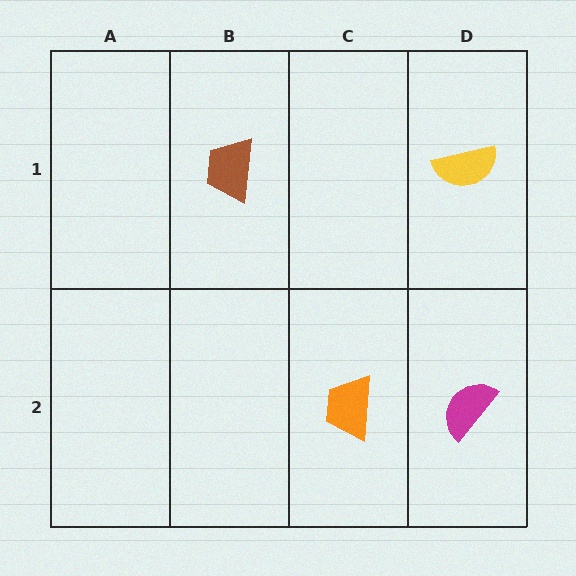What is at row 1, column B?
A brown trapezoid.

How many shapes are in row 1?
2 shapes.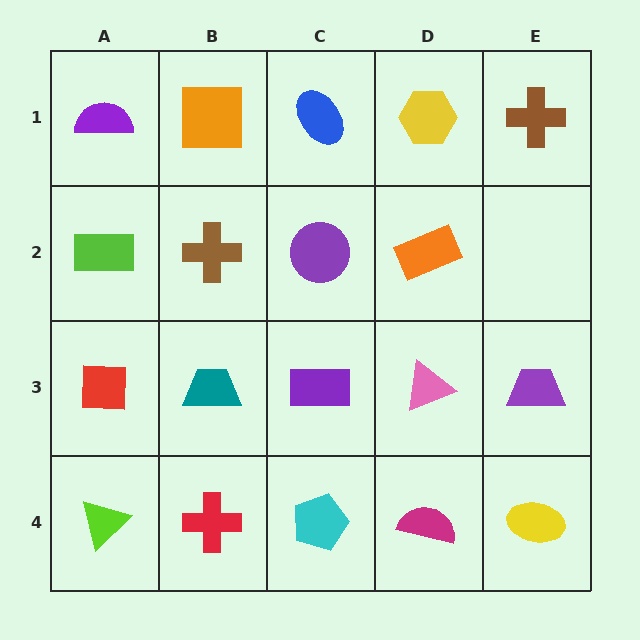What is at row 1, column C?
A blue ellipse.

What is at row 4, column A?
A lime triangle.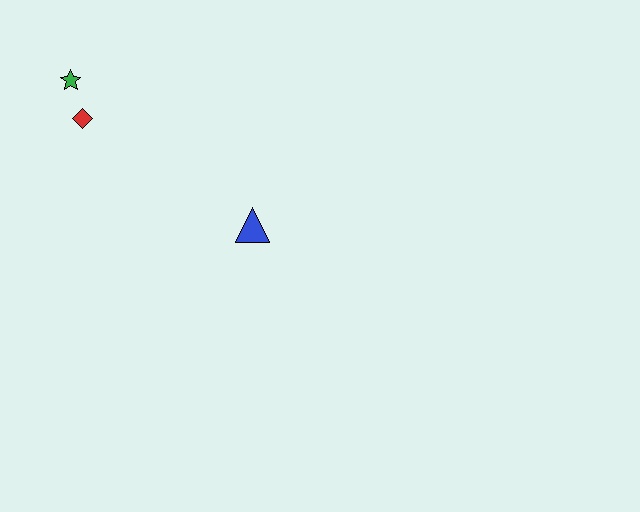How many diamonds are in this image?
There is 1 diamond.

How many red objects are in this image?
There is 1 red object.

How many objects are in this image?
There are 3 objects.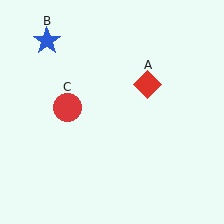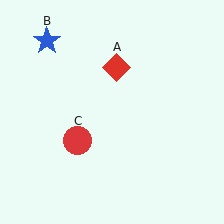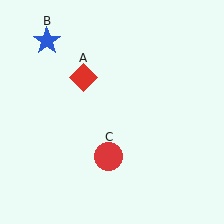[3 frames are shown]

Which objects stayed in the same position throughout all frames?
Blue star (object B) remained stationary.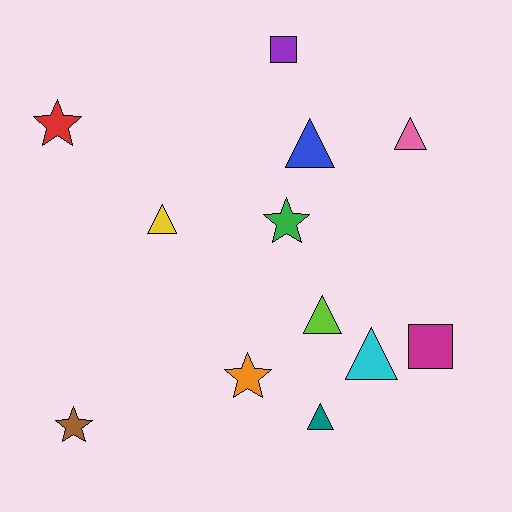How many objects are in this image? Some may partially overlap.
There are 12 objects.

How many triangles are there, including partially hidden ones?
There are 6 triangles.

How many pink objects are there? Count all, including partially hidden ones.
There is 1 pink object.